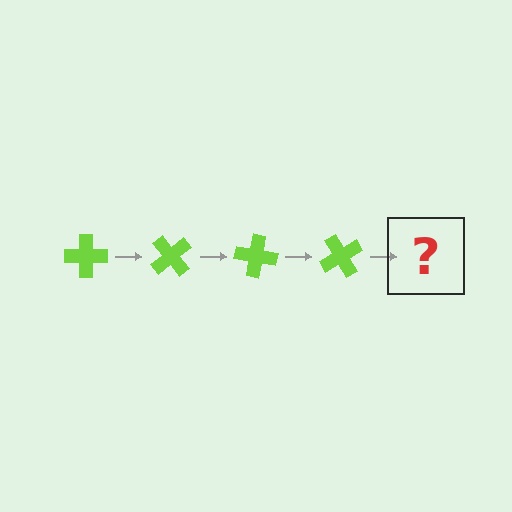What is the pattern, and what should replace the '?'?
The pattern is that the cross rotates 50 degrees each step. The '?' should be a lime cross rotated 200 degrees.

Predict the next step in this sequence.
The next step is a lime cross rotated 200 degrees.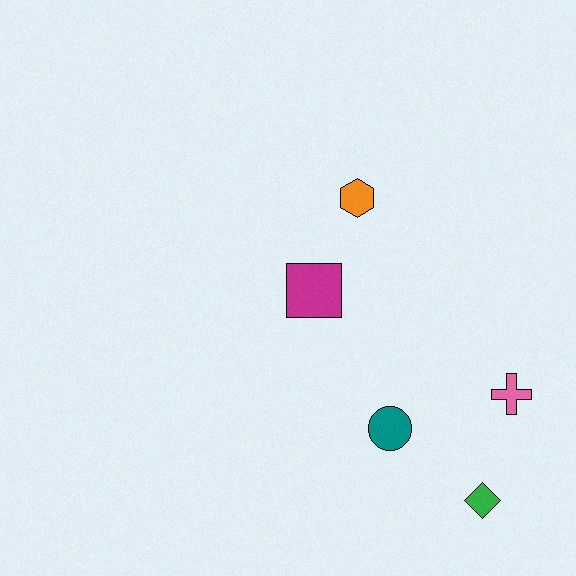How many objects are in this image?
There are 5 objects.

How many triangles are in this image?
There are no triangles.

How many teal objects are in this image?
There is 1 teal object.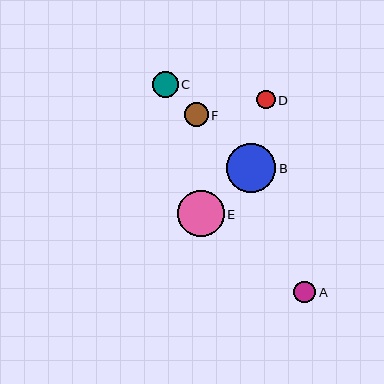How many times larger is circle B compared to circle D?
Circle B is approximately 2.7 times the size of circle D.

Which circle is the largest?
Circle B is the largest with a size of approximately 49 pixels.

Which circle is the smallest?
Circle D is the smallest with a size of approximately 18 pixels.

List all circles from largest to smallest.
From largest to smallest: B, E, C, F, A, D.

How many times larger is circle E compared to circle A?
Circle E is approximately 2.2 times the size of circle A.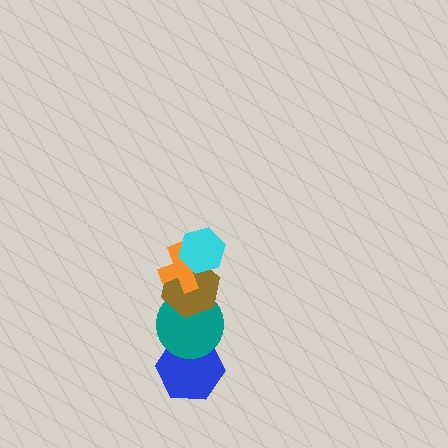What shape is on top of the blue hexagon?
The teal circle is on top of the blue hexagon.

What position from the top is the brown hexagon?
The brown hexagon is 3rd from the top.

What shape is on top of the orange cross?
The cyan hexagon is on top of the orange cross.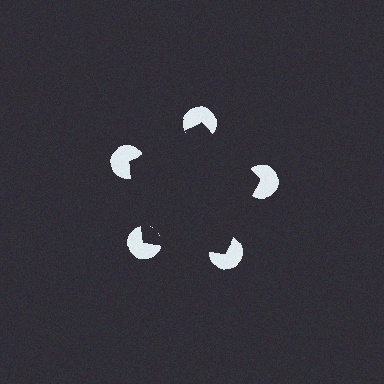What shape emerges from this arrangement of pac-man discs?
An illusory pentagon — its edges are inferred from the aligned wedge cuts in the pac-man discs, not physically drawn.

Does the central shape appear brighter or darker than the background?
It typically appears slightly darker than the background, even though no actual brightness change is drawn.